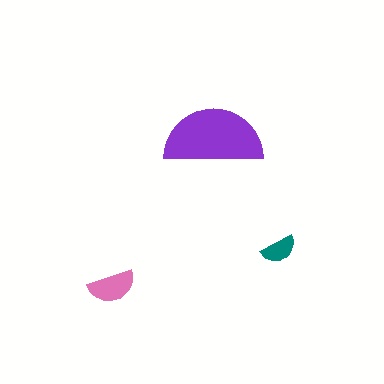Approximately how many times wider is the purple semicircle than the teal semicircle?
About 3 times wider.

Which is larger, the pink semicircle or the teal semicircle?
The pink one.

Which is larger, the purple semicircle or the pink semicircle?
The purple one.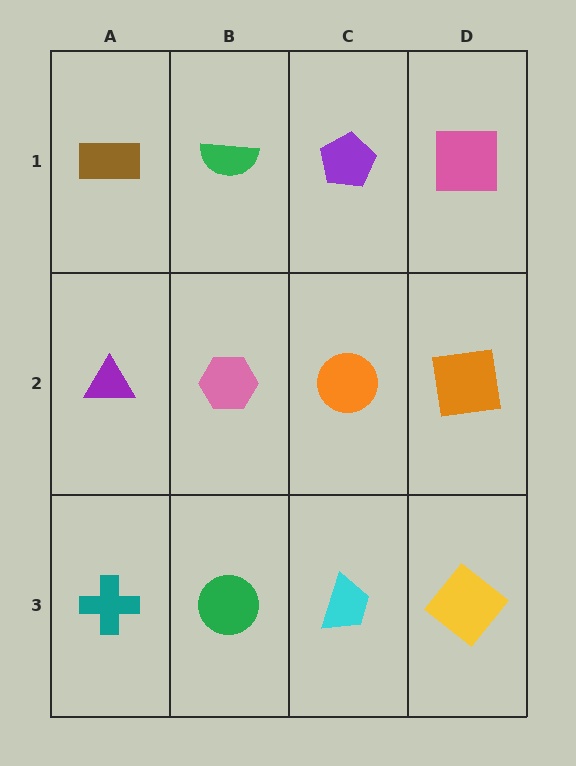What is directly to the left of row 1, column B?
A brown rectangle.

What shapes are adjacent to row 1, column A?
A purple triangle (row 2, column A), a green semicircle (row 1, column B).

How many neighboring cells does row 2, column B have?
4.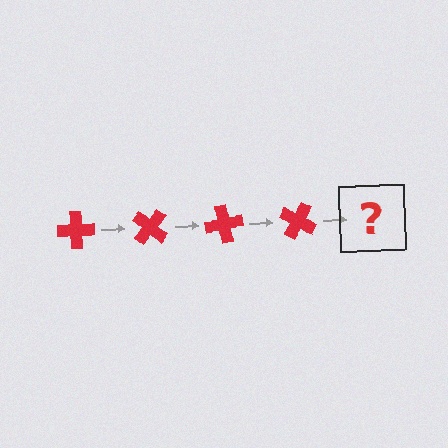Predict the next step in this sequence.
The next step is a red cross rotated 160 degrees.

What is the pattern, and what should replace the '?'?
The pattern is that the cross rotates 40 degrees each step. The '?' should be a red cross rotated 160 degrees.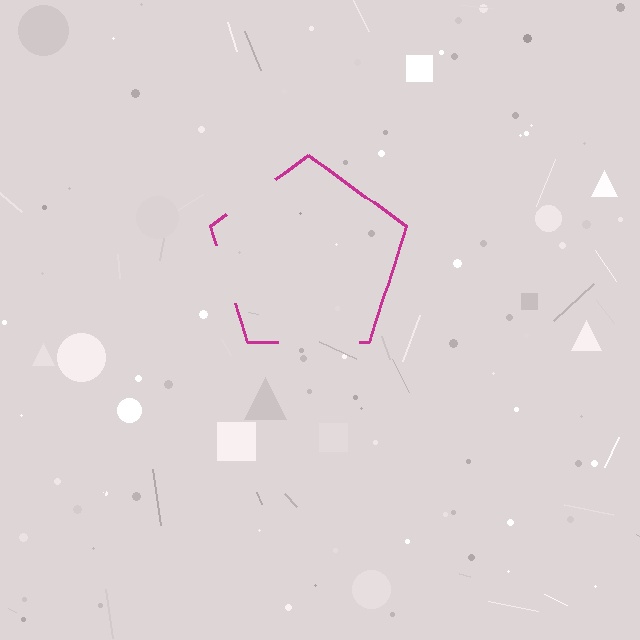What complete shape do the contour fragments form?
The contour fragments form a pentagon.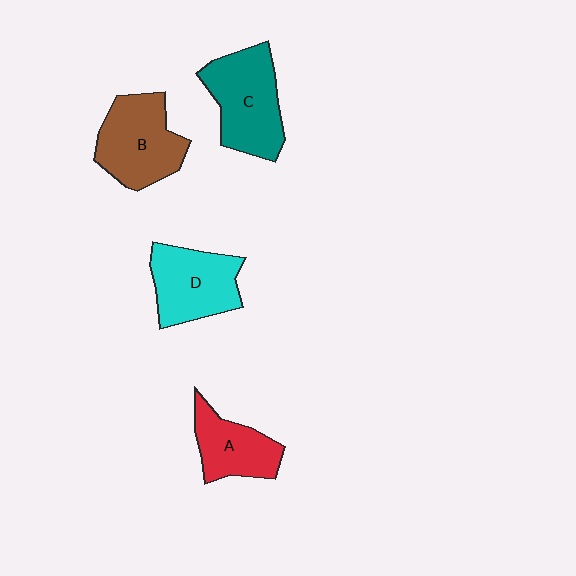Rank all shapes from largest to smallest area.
From largest to smallest: C (teal), B (brown), D (cyan), A (red).